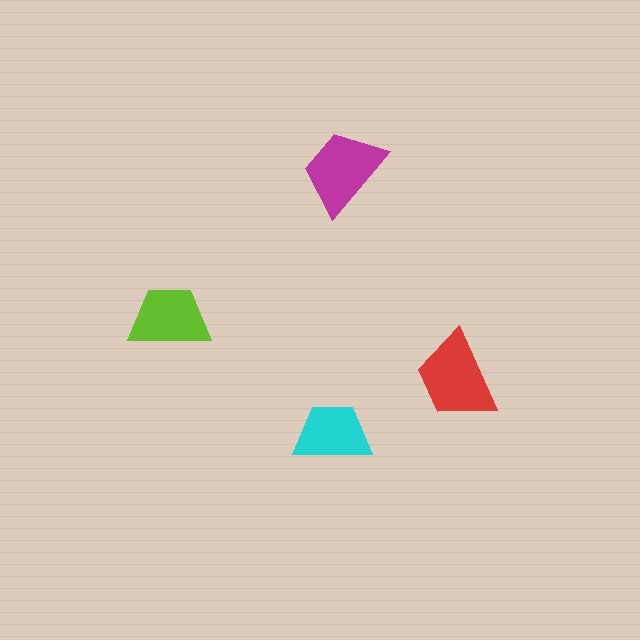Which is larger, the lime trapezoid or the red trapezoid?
The red one.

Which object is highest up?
The magenta trapezoid is topmost.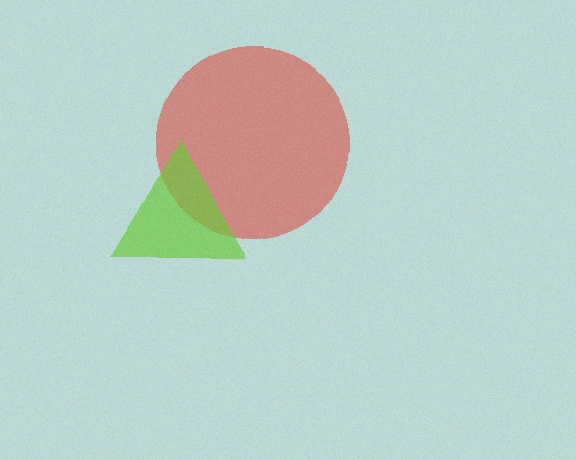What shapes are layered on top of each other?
The layered shapes are: a red circle, a lime triangle.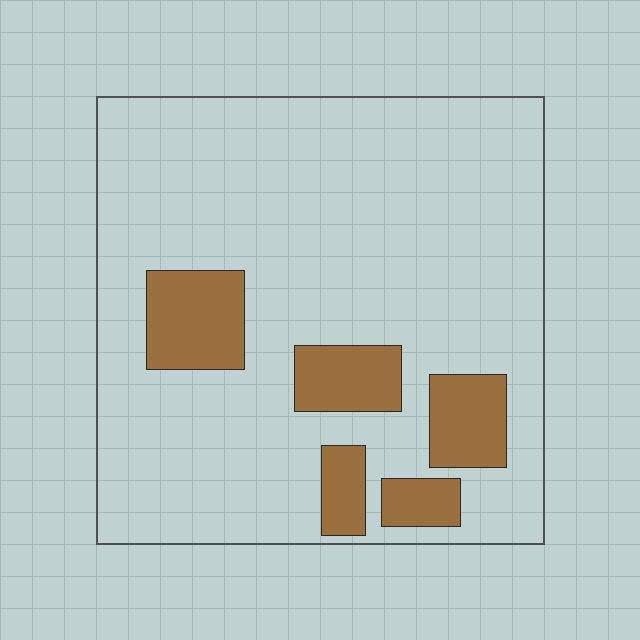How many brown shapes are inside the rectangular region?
5.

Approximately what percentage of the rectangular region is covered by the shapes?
Approximately 15%.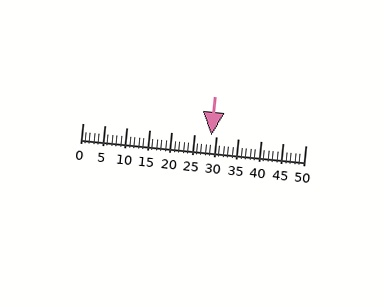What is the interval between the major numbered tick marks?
The major tick marks are spaced 5 units apart.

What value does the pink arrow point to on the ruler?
The pink arrow points to approximately 29.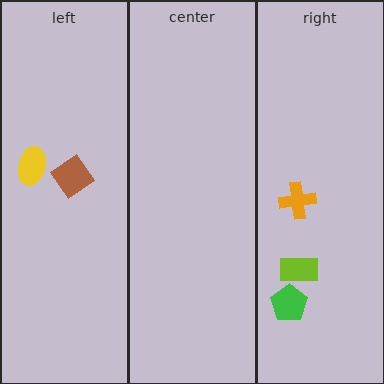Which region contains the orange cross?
The right region.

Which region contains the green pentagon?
The right region.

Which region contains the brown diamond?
The left region.